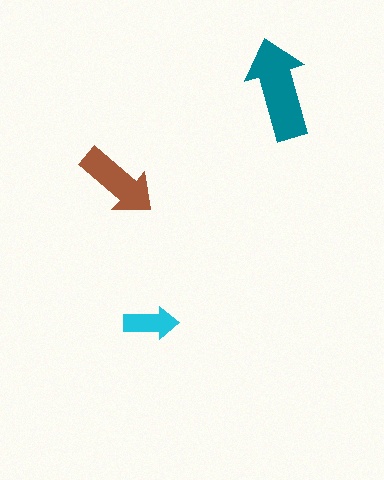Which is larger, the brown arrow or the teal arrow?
The teal one.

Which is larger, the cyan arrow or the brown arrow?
The brown one.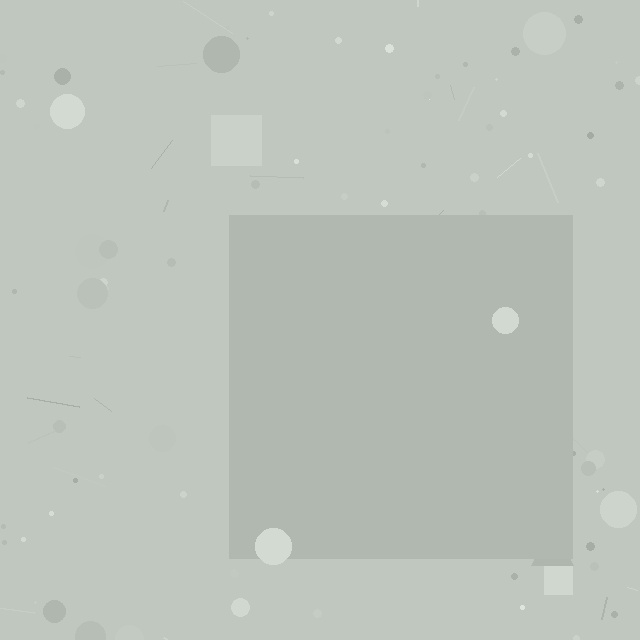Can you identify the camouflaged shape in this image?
The camouflaged shape is a square.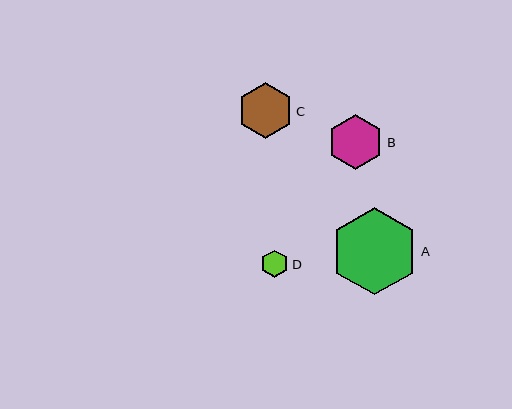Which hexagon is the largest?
Hexagon A is the largest with a size of approximately 87 pixels.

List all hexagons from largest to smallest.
From largest to smallest: A, C, B, D.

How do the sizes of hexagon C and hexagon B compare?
Hexagon C and hexagon B are approximately the same size.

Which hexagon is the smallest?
Hexagon D is the smallest with a size of approximately 28 pixels.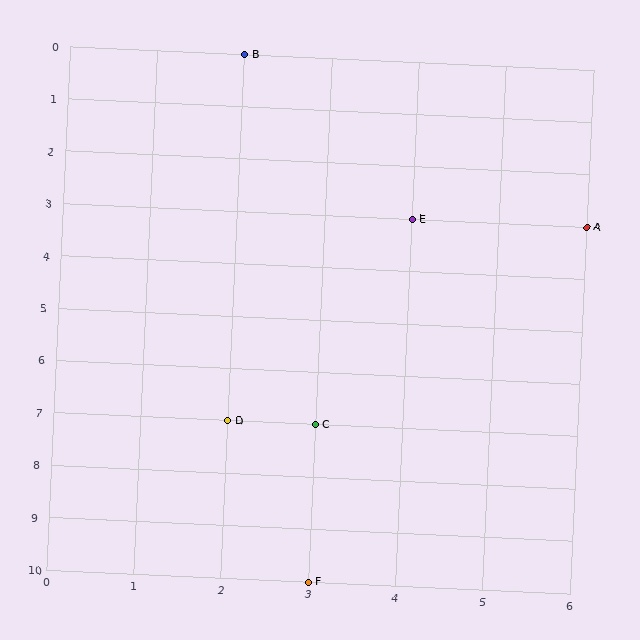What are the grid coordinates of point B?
Point B is at grid coordinates (2, 0).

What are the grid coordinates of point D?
Point D is at grid coordinates (2, 7).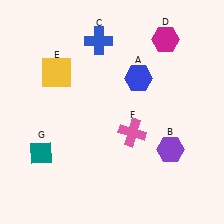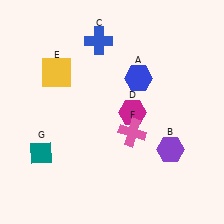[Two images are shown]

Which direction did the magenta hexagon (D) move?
The magenta hexagon (D) moved down.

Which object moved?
The magenta hexagon (D) moved down.